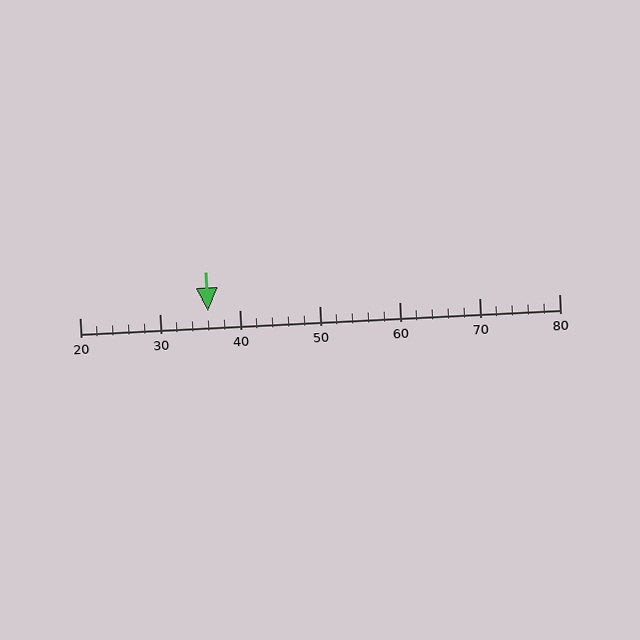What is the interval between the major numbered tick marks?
The major tick marks are spaced 10 units apart.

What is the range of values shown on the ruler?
The ruler shows values from 20 to 80.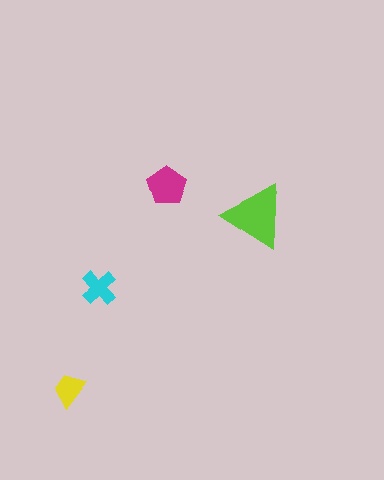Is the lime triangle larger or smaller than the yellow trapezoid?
Larger.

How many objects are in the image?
There are 4 objects in the image.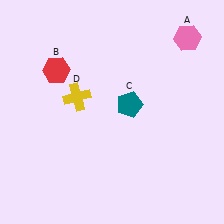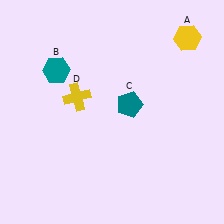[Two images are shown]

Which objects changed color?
A changed from pink to yellow. B changed from red to teal.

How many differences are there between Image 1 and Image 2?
There are 2 differences between the two images.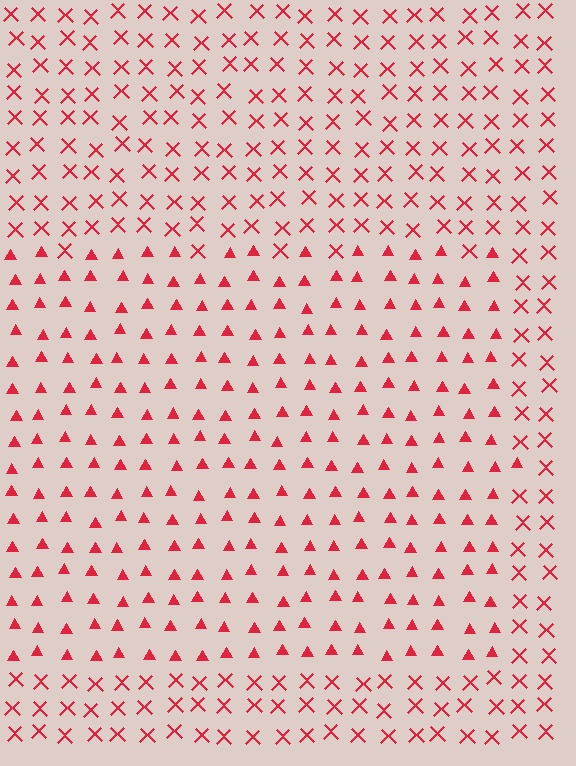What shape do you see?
I see a rectangle.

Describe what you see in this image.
The image is filled with small red elements arranged in a uniform grid. A rectangle-shaped region contains triangles, while the surrounding area contains X marks. The boundary is defined purely by the change in element shape.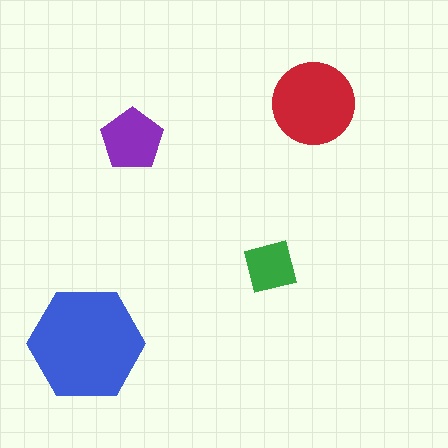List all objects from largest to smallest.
The blue hexagon, the red circle, the purple pentagon, the green square.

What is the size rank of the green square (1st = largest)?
4th.